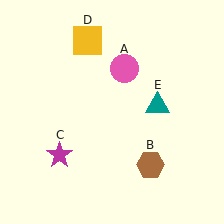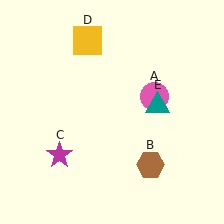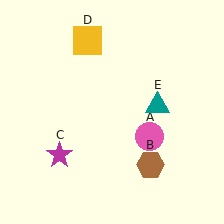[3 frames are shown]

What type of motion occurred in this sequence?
The pink circle (object A) rotated clockwise around the center of the scene.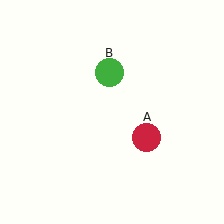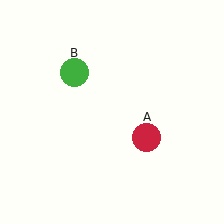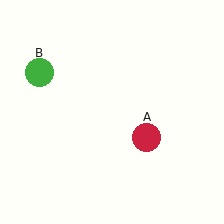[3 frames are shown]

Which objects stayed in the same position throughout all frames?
Red circle (object A) remained stationary.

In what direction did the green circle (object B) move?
The green circle (object B) moved left.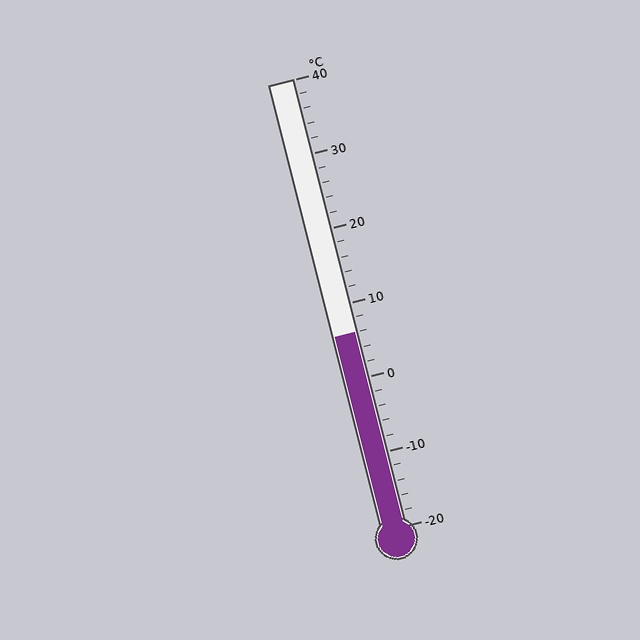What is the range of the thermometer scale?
The thermometer scale ranges from -20°C to 40°C.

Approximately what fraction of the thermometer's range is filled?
The thermometer is filled to approximately 45% of its range.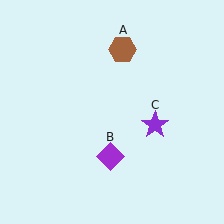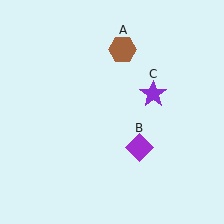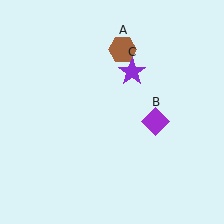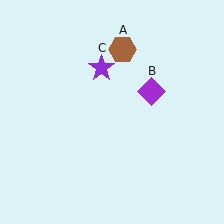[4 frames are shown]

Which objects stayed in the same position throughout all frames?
Brown hexagon (object A) remained stationary.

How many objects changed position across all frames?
2 objects changed position: purple diamond (object B), purple star (object C).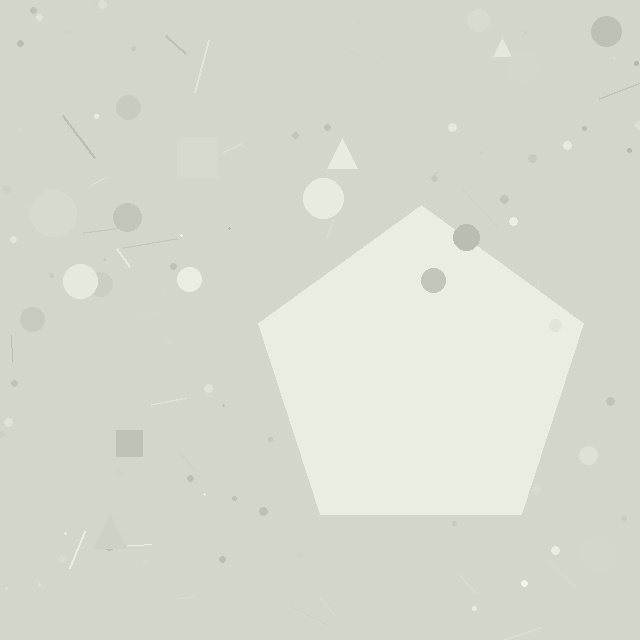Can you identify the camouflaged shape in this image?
The camouflaged shape is a pentagon.